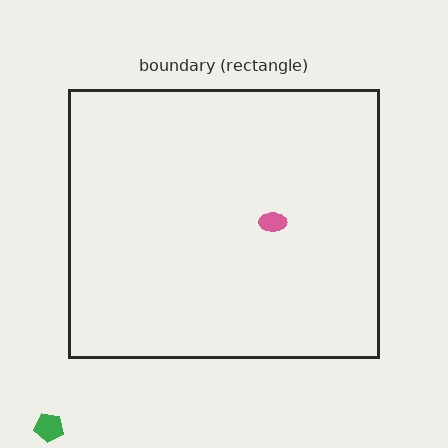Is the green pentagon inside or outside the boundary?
Outside.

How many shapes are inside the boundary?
1 inside, 1 outside.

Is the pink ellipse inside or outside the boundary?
Inside.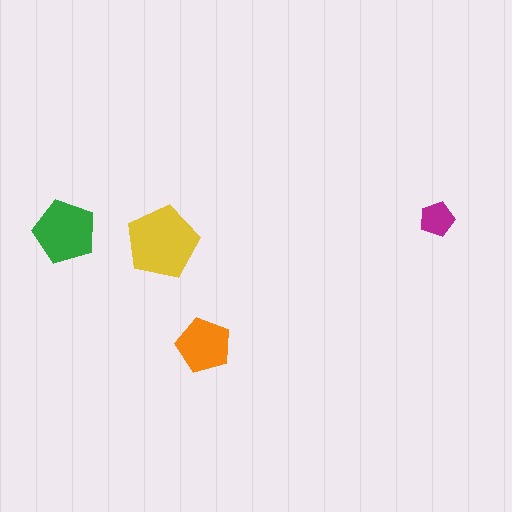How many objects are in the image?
There are 4 objects in the image.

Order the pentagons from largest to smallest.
the yellow one, the green one, the orange one, the magenta one.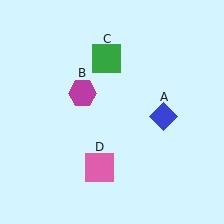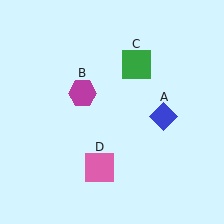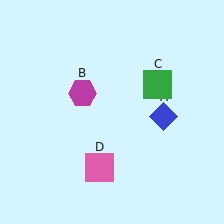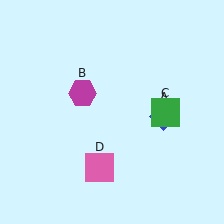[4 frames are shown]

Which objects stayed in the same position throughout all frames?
Blue diamond (object A) and magenta hexagon (object B) and pink square (object D) remained stationary.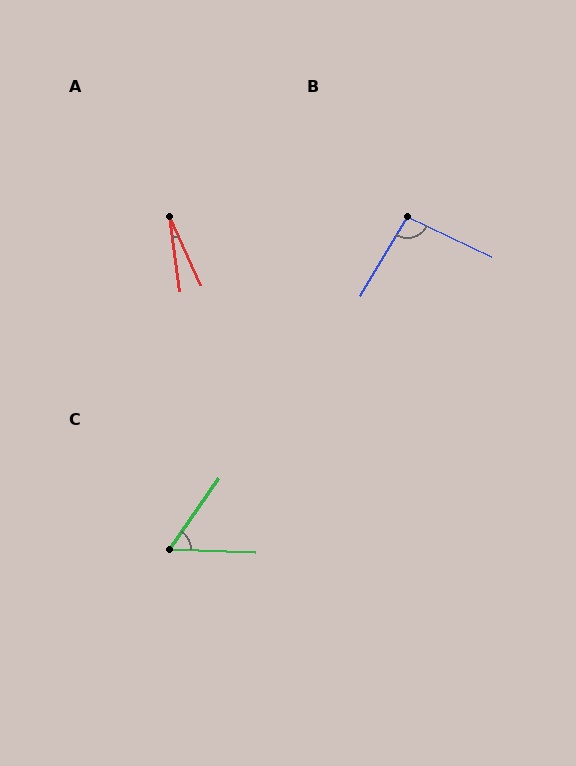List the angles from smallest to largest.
A (16°), C (57°), B (96°).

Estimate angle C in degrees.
Approximately 57 degrees.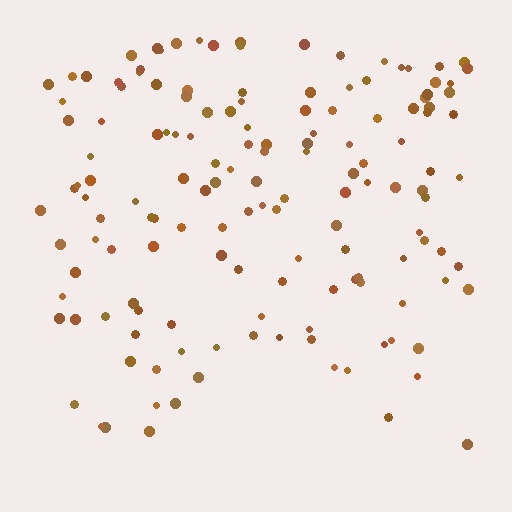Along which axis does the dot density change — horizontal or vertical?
Vertical.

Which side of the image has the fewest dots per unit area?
The bottom.